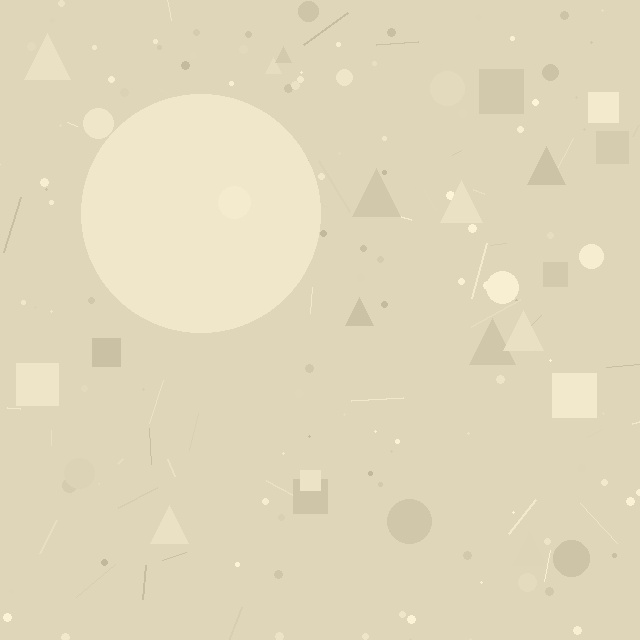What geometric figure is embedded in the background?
A circle is embedded in the background.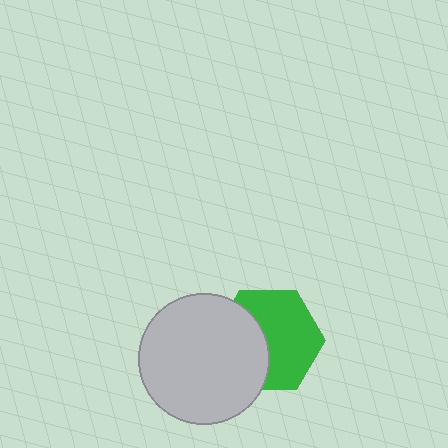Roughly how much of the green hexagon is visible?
About half of it is visible (roughly 60%).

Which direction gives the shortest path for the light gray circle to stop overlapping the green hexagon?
Moving left gives the shortest separation.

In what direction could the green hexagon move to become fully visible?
The green hexagon could move right. That would shift it out from behind the light gray circle entirely.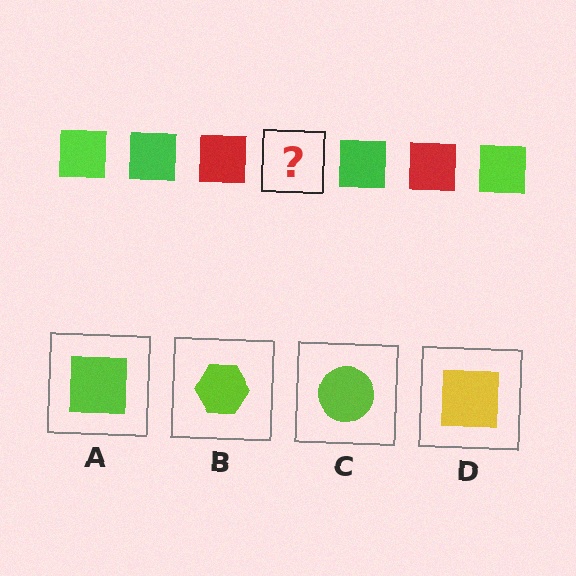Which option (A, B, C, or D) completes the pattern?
A.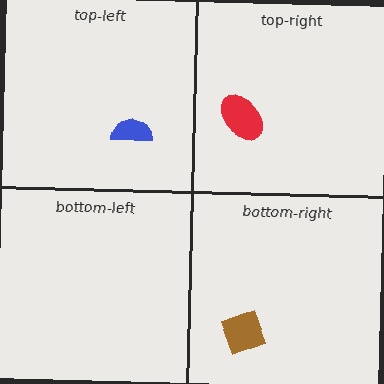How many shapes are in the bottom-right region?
1.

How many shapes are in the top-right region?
1.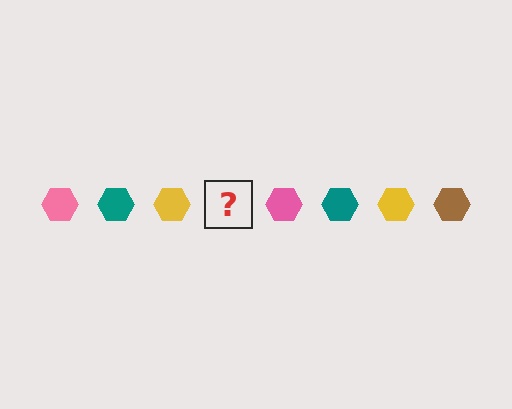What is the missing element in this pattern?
The missing element is a brown hexagon.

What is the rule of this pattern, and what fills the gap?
The rule is that the pattern cycles through pink, teal, yellow, brown hexagons. The gap should be filled with a brown hexagon.